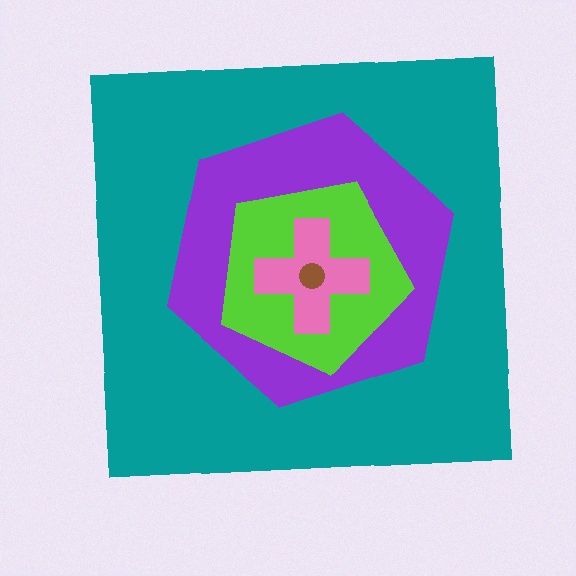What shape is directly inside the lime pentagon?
The pink cross.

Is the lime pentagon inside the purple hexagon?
Yes.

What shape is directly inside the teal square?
The purple hexagon.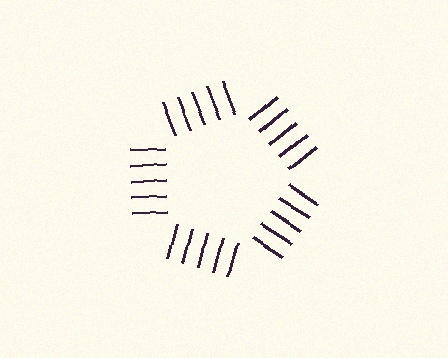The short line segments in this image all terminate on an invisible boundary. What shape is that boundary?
An illusory pentagon — the line segments terminate on its edges but no continuous stroke is drawn.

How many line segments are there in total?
25 — 5 along each of the 5 edges.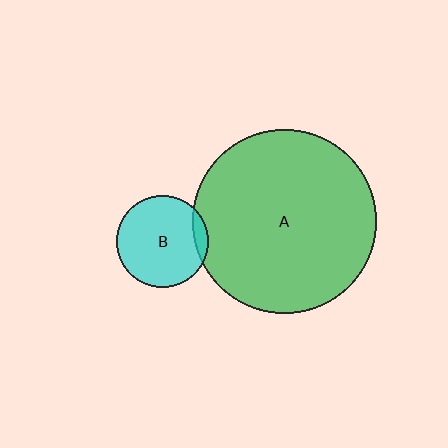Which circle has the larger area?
Circle A (green).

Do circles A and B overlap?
Yes.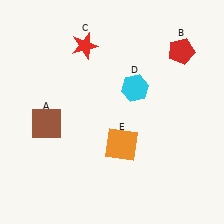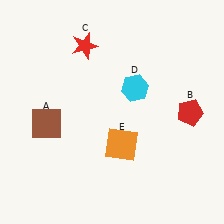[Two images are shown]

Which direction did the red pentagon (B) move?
The red pentagon (B) moved down.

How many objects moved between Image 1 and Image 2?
1 object moved between the two images.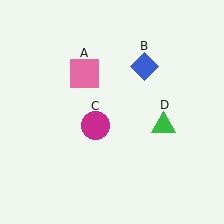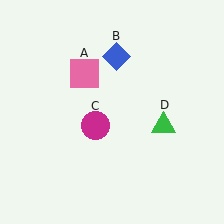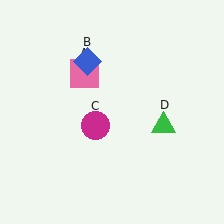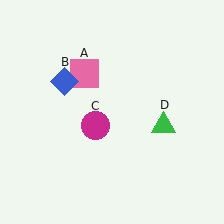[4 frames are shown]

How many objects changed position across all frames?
1 object changed position: blue diamond (object B).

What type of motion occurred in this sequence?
The blue diamond (object B) rotated counterclockwise around the center of the scene.